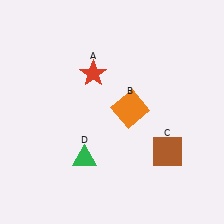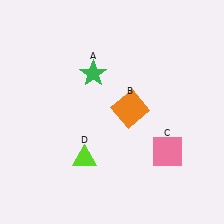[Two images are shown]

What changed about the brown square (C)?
In Image 1, C is brown. In Image 2, it changed to pink.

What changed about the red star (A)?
In Image 1, A is red. In Image 2, it changed to green.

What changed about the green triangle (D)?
In Image 1, D is green. In Image 2, it changed to lime.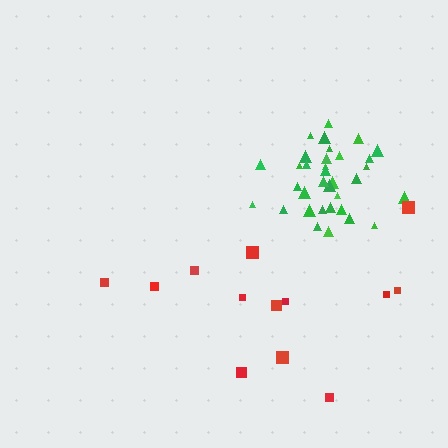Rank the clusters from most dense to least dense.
green, red.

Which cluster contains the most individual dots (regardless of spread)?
Green (35).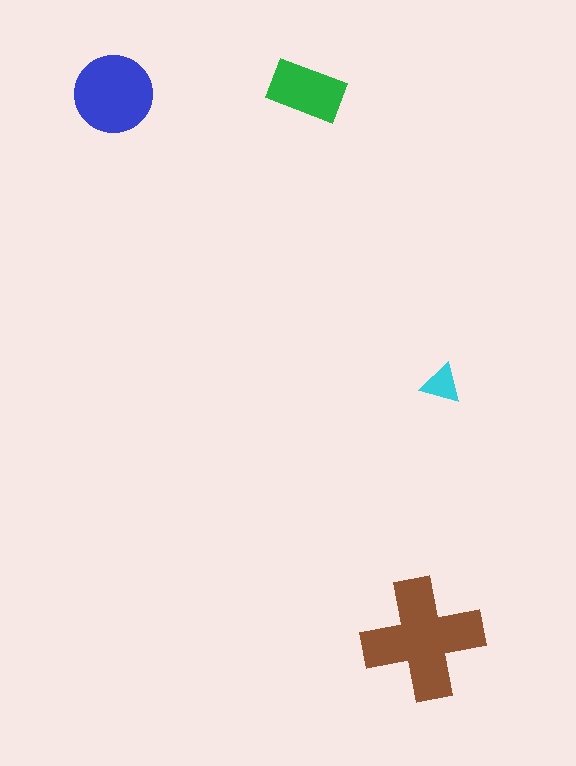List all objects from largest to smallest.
The brown cross, the blue circle, the green rectangle, the cyan triangle.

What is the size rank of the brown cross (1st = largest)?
1st.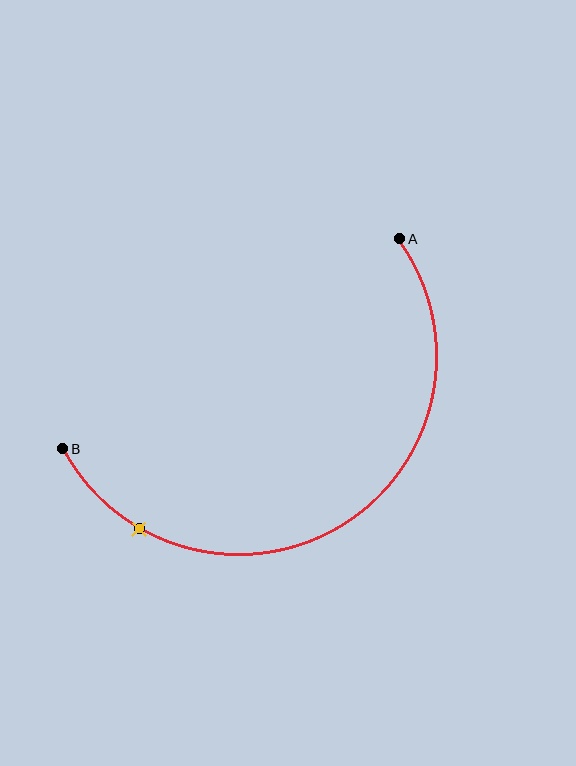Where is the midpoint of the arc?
The arc midpoint is the point on the curve farthest from the straight line joining A and B. It sits below that line.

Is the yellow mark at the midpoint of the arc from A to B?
No. The yellow mark lies on the arc but is closer to endpoint B. The arc midpoint would be at the point on the curve equidistant along the arc from both A and B.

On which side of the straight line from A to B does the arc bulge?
The arc bulges below the straight line connecting A and B.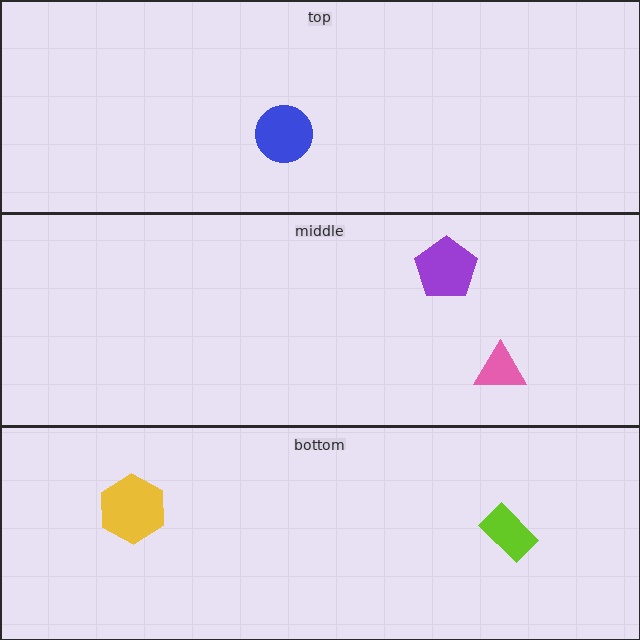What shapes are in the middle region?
The pink triangle, the purple pentagon.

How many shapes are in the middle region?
2.